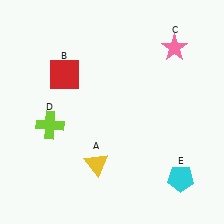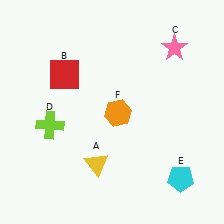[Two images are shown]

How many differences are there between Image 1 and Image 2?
There is 1 difference between the two images.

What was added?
An orange hexagon (F) was added in Image 2.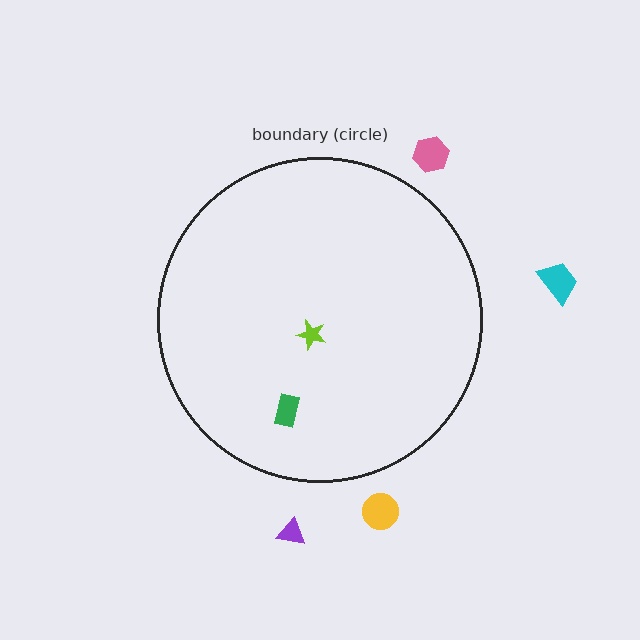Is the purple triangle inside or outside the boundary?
Outside.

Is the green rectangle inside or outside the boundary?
Inside.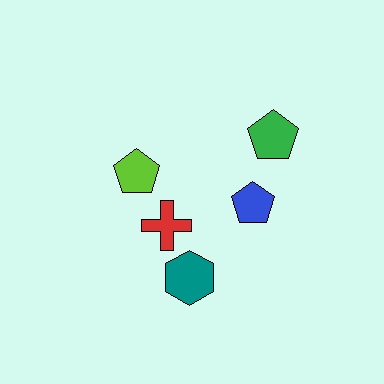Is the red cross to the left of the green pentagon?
Yes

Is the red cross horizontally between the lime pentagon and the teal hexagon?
Yes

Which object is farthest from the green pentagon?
The teal hexagon is farthest from the green pentagon.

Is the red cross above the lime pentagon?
No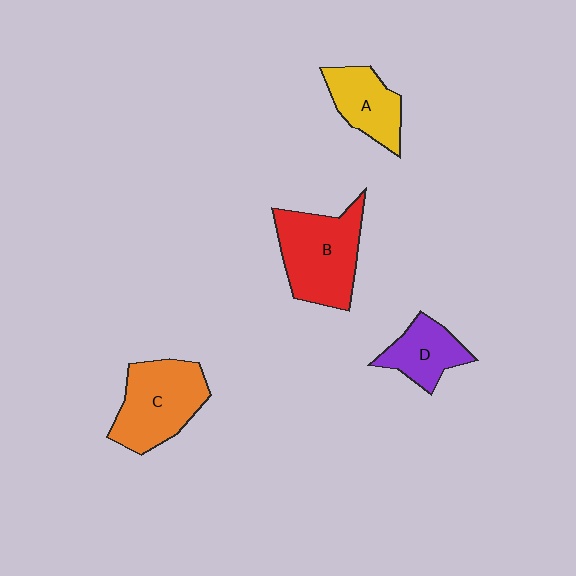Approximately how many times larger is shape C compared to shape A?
Approximately 1.5 times.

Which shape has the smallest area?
Shape D (purple).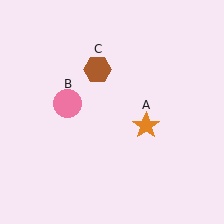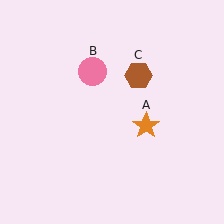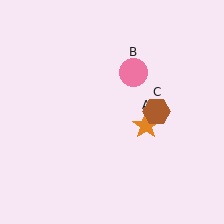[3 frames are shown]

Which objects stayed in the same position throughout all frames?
Orange star (object A) remained stationary.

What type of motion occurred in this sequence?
The pink circle (object B), brown hexagon (object C) rotated clockwise around the center of the scene.